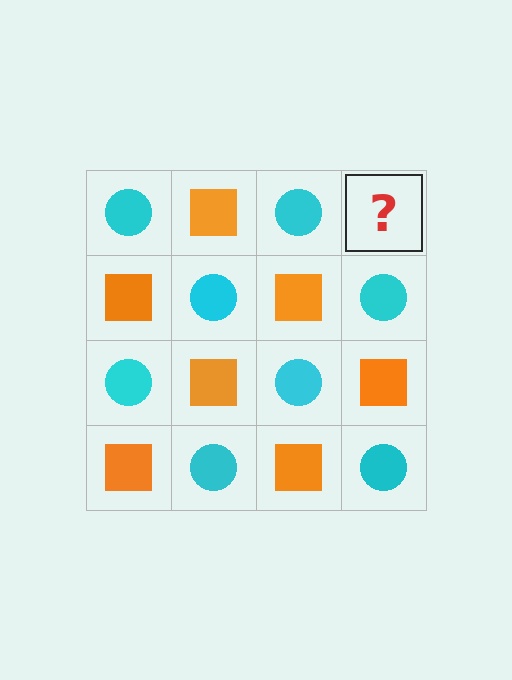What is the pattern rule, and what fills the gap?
The rule is that it alternates cyan circle and orange square in a checkerboard pattern. The gap should be filled with an orange square.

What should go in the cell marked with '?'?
The missing cell should contain an orange square.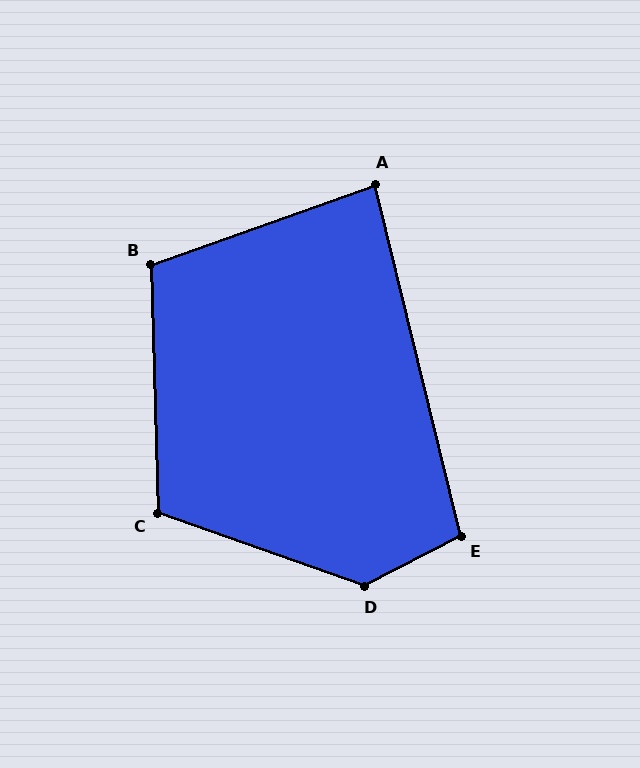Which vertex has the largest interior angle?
D, at approximately 133 degrees.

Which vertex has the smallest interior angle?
A, at approximately 84 degrees.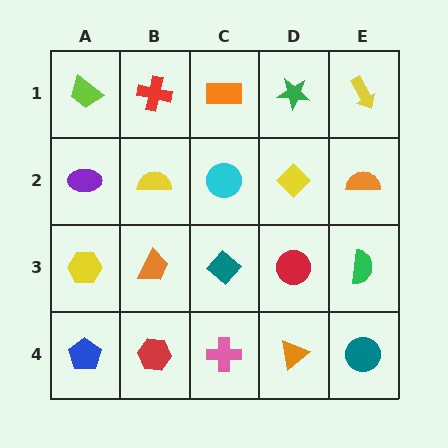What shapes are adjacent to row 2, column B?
A red cross (row 1, column B), an orange trapezoid (row 3, column B), a purple ellipse (row 2, column A), a cyan circle (row 2, column C).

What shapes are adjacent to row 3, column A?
A purple ellipse (row 2, column A), a blue pentagon (row 4, column A), an orange trapezoid (row 3, column B).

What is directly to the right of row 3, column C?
A red circle.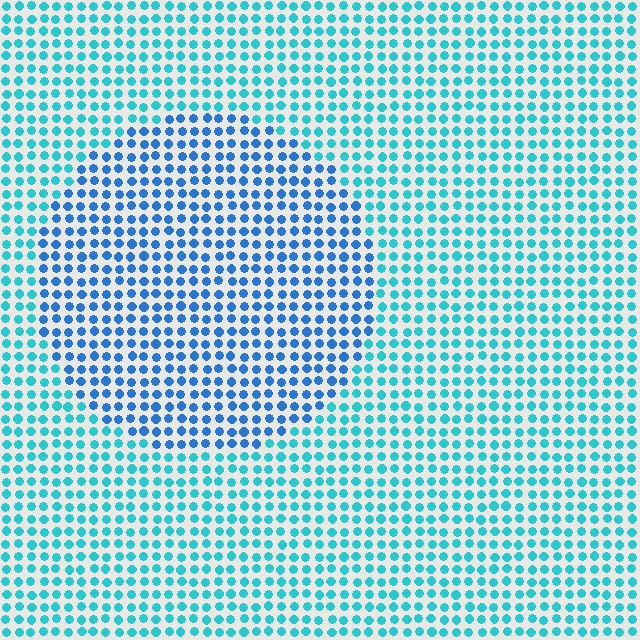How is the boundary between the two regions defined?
The boundary is defined purely by a slight shift in hue (about 30 degrees). Spacing, size, and orientation are identical on both sides.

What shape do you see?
I see a circle.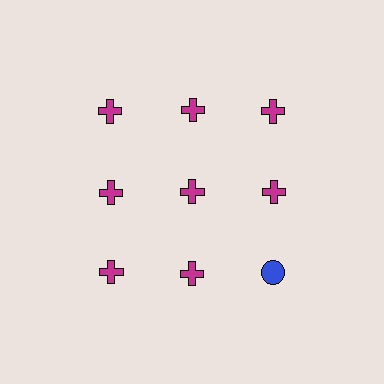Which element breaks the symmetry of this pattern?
The blue circle in the third row, center column breaks the symmetry. All other shapes are magenta crosses.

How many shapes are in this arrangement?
There are 9 shapes arranged in a grid pattern.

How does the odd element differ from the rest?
It differs in both color (blue instead of magenta) and shape (circle instead of cross).